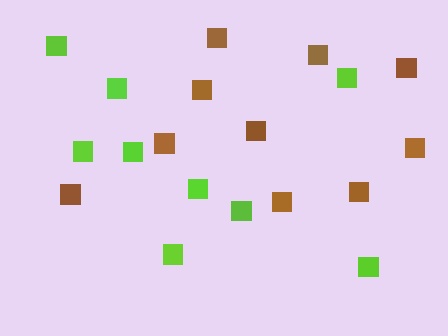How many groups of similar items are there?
There are 2 groups: one group of brown squares (10) and one group of lime squares (9).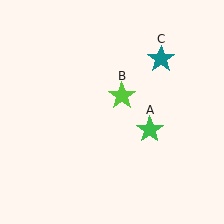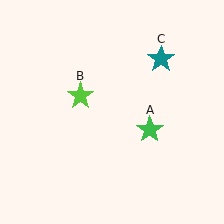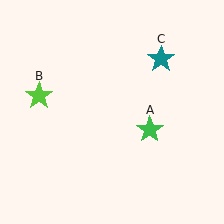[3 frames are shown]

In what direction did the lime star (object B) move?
The lime star (object B) moved left.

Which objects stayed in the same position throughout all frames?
Green star (object A) and teal star (object C) remained stationary.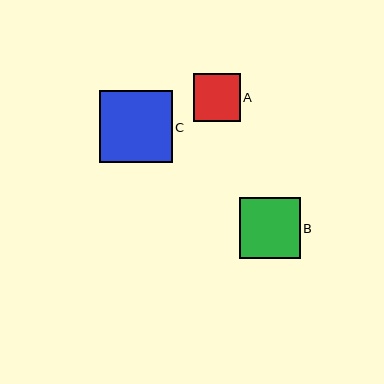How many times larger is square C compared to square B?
Square C is approximately 1.2 times the size of square B.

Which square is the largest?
Square C is the largest with a size of approximately 73 pixels.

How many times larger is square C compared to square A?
Square C is approximately 1.5 times the size of square A.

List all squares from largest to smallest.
From largest to smallest: C, B, A.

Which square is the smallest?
Square A is the smallest with a size of approximately 47 pixels.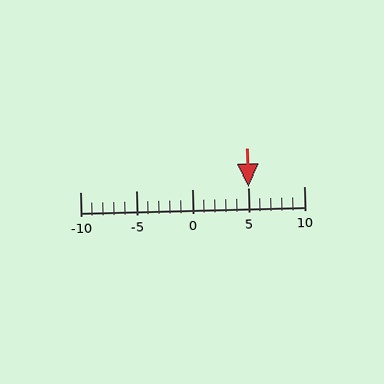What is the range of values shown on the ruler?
The ruler shows values from -10 to 10.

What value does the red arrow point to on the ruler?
The red arrow points to approximately 5.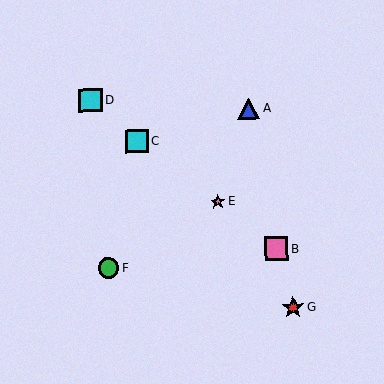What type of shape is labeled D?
Shape D is a cyan square.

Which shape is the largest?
The pink square (labeled B) is the largest.